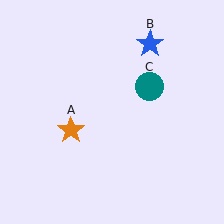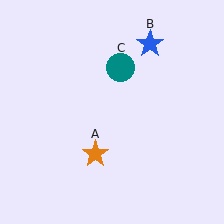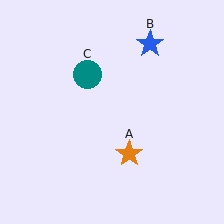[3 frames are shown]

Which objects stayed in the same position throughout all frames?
Blue star (object B) remained stationary.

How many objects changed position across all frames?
2 objects changed position: orange star (object A), teal circle (object C).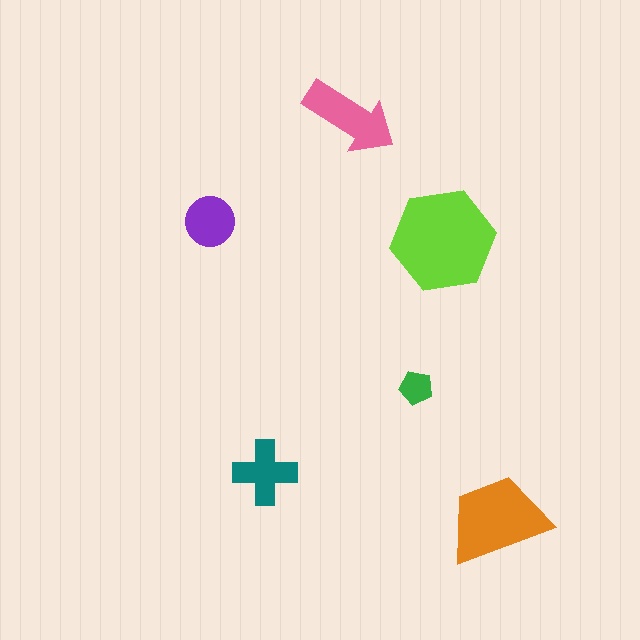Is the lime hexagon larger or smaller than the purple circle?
Larger.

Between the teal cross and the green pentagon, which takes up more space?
The teal cross.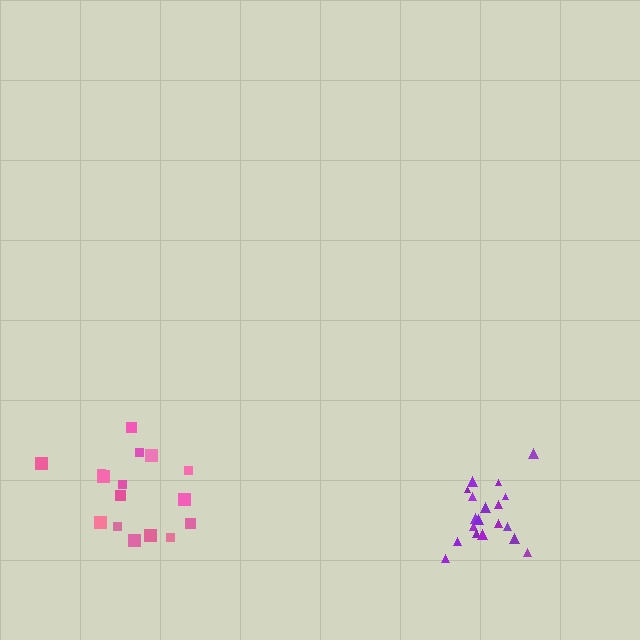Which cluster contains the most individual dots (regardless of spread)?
Purple (19).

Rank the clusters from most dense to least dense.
purple, pink.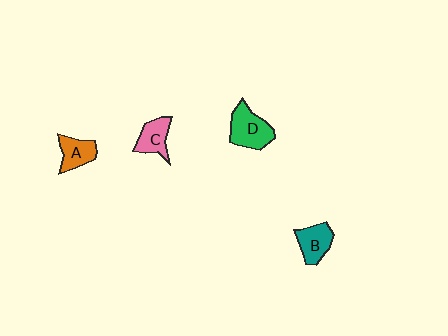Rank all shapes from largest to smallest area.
From largest to smallest: D (green), B (teal), A (orange), C (pink).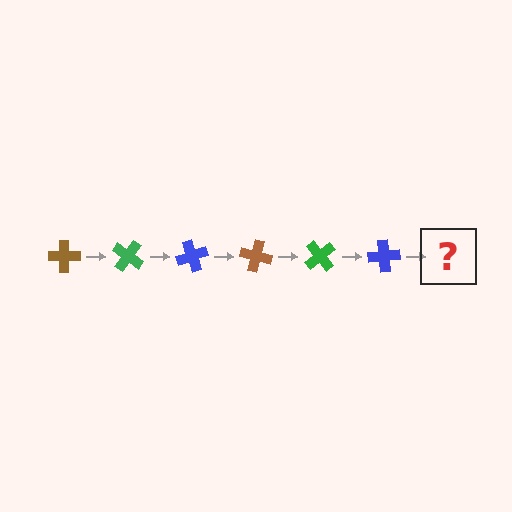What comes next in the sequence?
The next element should be a brown cross, rotated 210 degrees from the start.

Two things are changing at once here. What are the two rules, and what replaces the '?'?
The two rules are that it rotates 35 degrees each step and the color cycles through brown, green, and blue. The '?' should be a brown cross, rotated 210 degrees from the start.